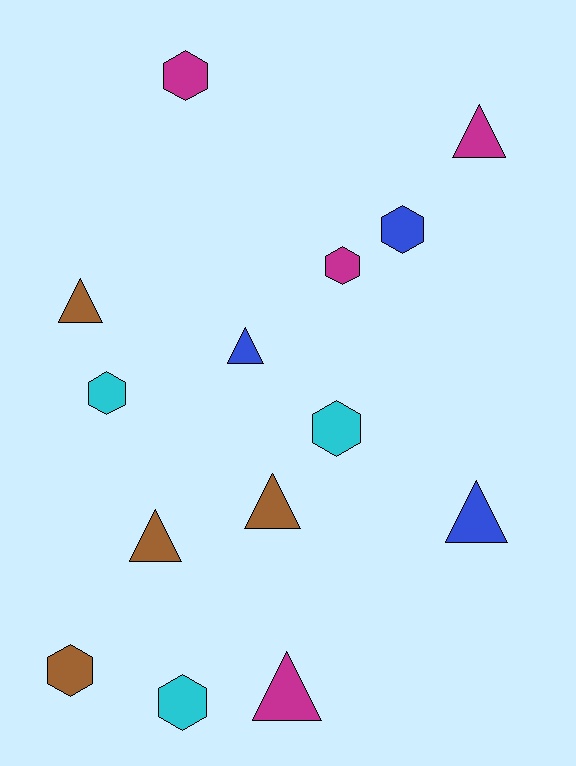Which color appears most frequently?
Brown, with 4 objects.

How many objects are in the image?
There are 14 objects.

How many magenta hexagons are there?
There are 2 magenta hexagons.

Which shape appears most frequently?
Triangle, with 7 objects.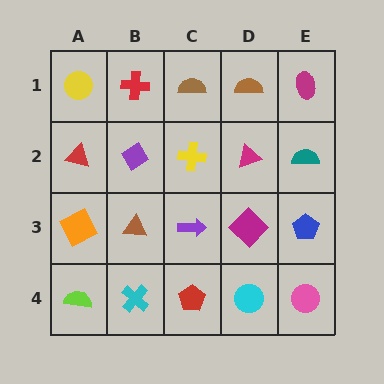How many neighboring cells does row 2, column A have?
3.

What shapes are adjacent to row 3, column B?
A purple diamond (row 2, column B), a cyan cross (row 4, column B), an orange square (row 3, column A), a purple arrow (row 3, column C).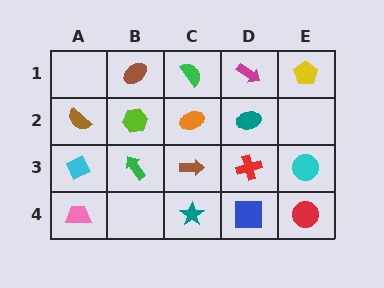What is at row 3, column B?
A green arrow.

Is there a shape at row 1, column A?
No, that cell is empty.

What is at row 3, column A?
A cyan diamond.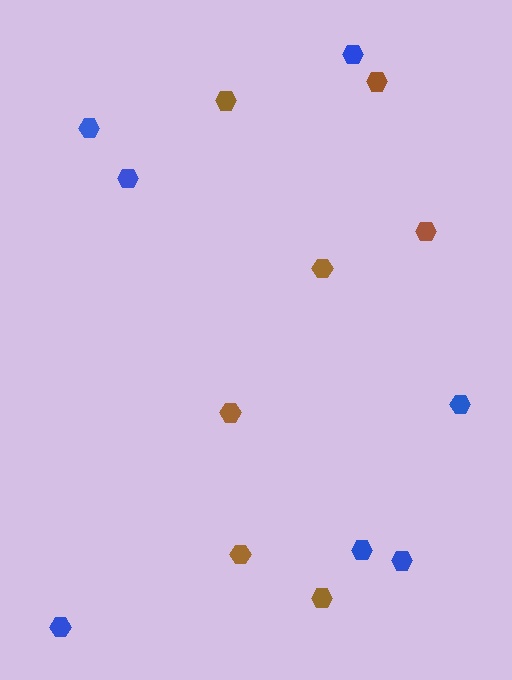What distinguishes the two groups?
There are 2 groups: one group of brown hexagons (7) and one group of blue hexagons (7).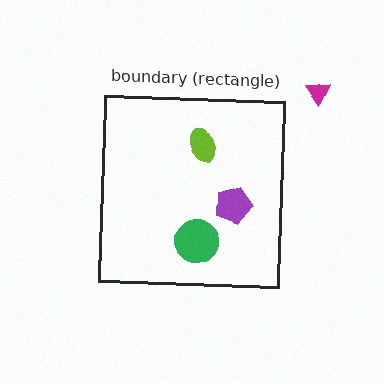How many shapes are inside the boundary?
3 inside, 1 outside.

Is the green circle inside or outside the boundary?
Inside.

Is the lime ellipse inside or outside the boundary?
Inside.